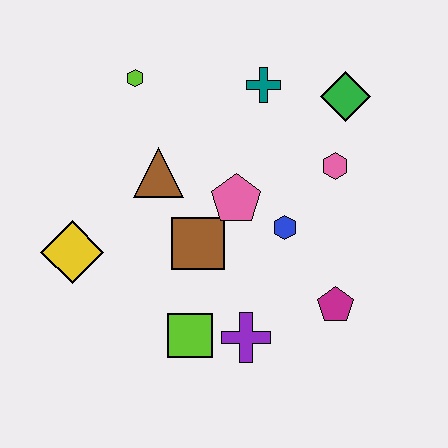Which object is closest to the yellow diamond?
The brown triangle is closest to the yellow diamond.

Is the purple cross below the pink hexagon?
Yes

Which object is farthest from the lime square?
The green diamond is farthest from the lime square.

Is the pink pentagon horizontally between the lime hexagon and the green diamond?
Yes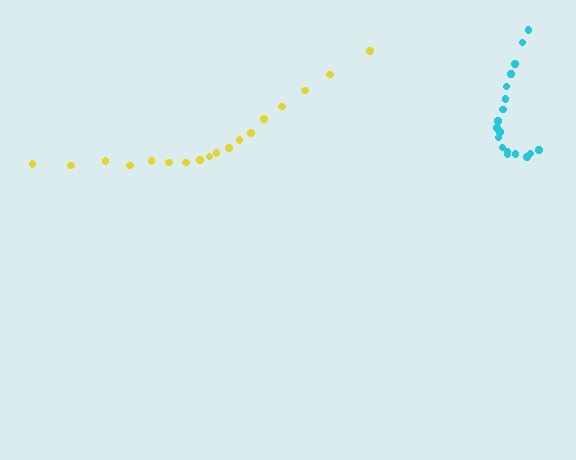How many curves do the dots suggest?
There are 2 distinct paths.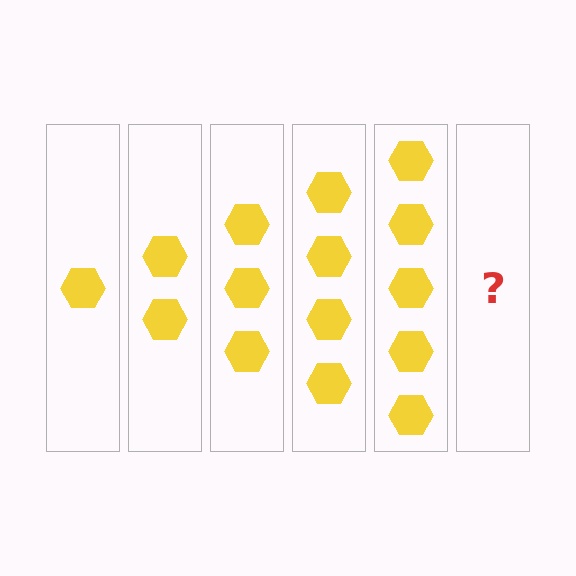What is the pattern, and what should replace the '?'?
The pattern is that each step adds one more hexagon. The '?' should be 6 hexagons.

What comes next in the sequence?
The next element should be 6 hexagons.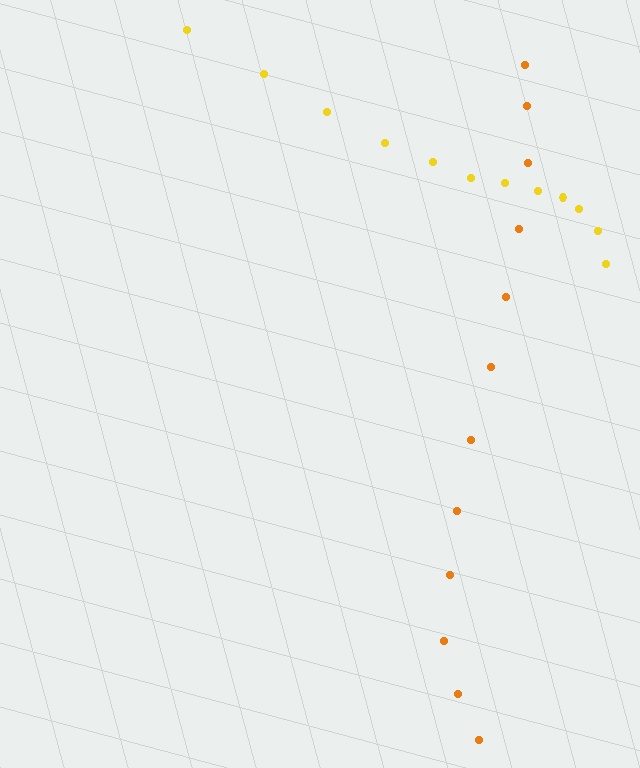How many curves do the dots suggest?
There are 2 distinct paths.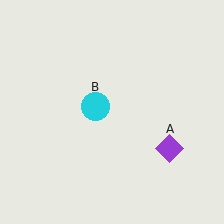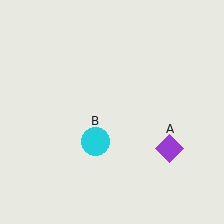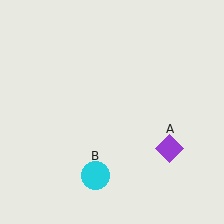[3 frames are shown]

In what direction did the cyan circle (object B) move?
The cyan circle (object B) moved down.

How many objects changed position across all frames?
1 object changed position: cyan circle (object B).